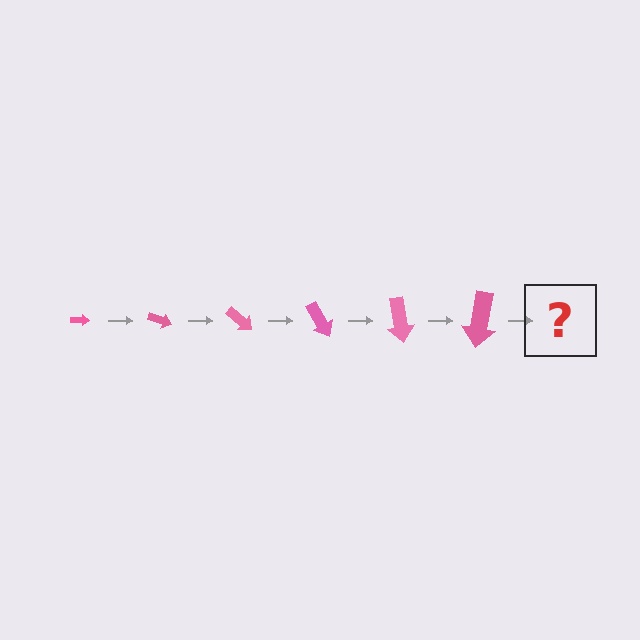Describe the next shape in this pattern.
It should be an arrow, larger than the previous one and rotated 120 degrees from the start.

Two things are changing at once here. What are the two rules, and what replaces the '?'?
The two rules are that the arrow grows larger each step and it rotates 20 degrees each step. The '?' should be an arrow, larger than the previous one and rotated 120 degrees from the start.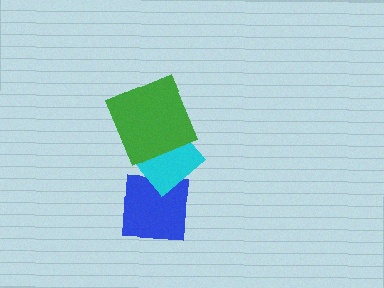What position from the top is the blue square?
The blue square is 3rd from the top.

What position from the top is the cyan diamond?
The cyan diamond is 2nd from the top.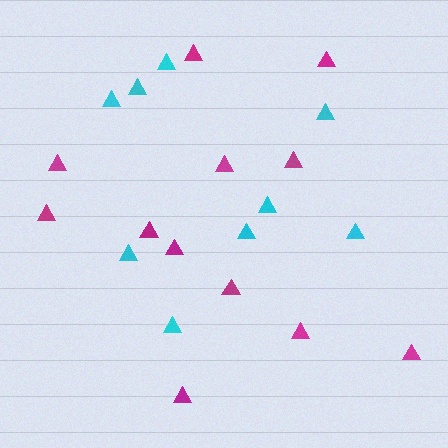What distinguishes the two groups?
There are 2 groups: one group of magenta triangles (12) and one group of cyan triangles (9).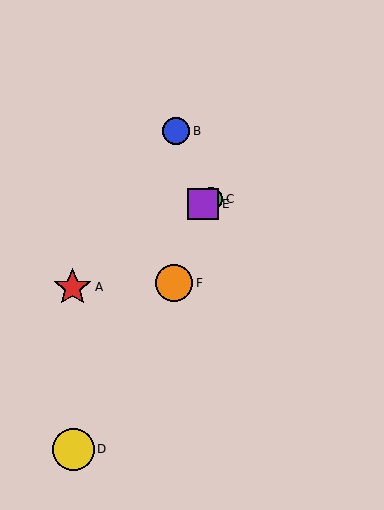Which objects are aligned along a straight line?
Objects A, C, E are aligned along a straight line.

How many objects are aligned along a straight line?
3 objects (A, C, E) are aligned along a straight line.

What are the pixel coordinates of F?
Object F is at (174, 283).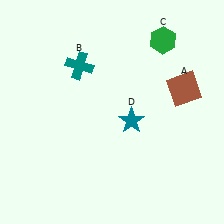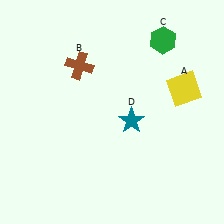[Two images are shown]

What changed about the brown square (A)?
In Image 1, A is brown. In Image 2, it changed to yellow.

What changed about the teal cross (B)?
In Image 1, B is teal. In Image 2, it changed to brown.